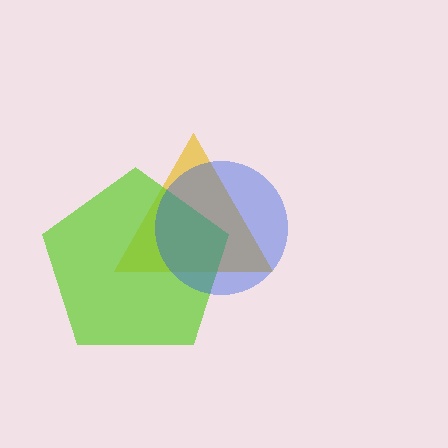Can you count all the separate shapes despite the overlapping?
Yes, there are 3 separate shapes.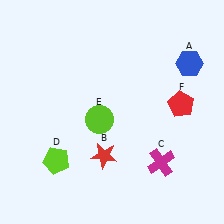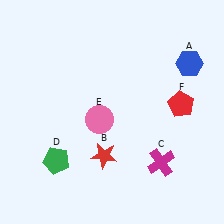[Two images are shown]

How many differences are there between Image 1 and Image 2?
There are 2 differences between the two images.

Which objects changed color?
D changed from lime to green. E changed from lime to pink.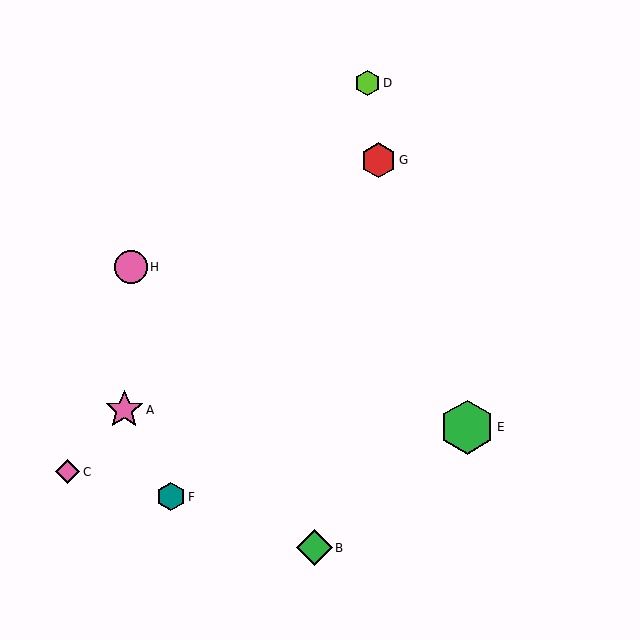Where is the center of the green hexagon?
The center of the green hexagon is at (467, 427).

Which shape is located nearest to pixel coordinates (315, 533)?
The green diamond (labeled B) at (314, 548) is nearest to that location.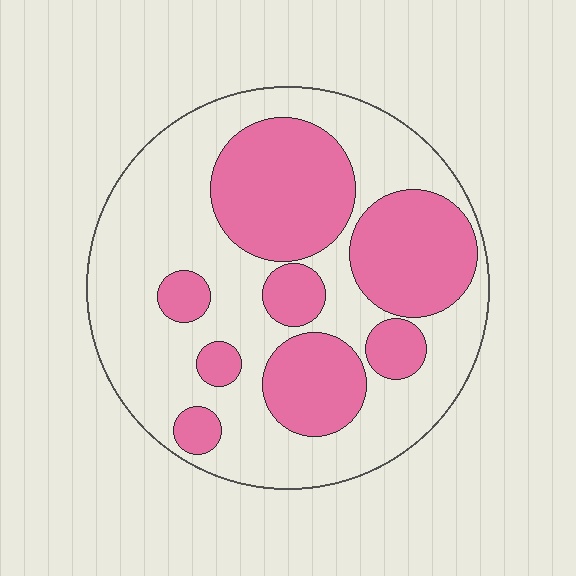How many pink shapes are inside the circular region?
8.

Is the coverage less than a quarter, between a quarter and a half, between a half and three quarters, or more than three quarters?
Between a quarter and a half.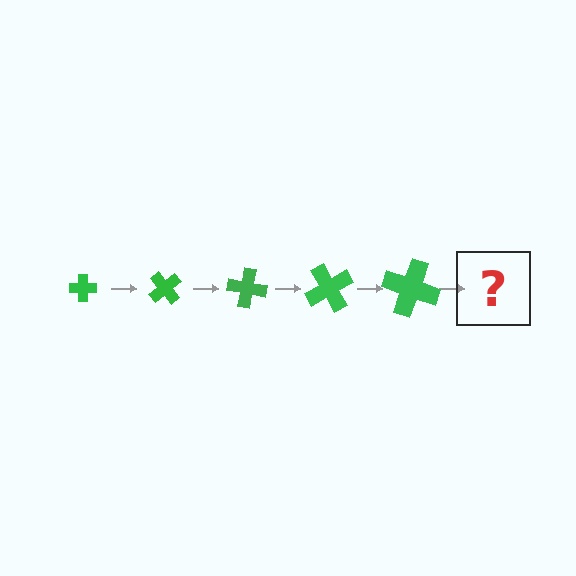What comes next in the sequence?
The next element should be a cross, larger than the previous one and rotated 250 degrees from the start.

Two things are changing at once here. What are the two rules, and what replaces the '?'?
The two rules are that the cross grows larger each step and it rotates 50 degrees each step. The '?' should be a cross, larger than the previous one and rotated 250 degrees from the start.